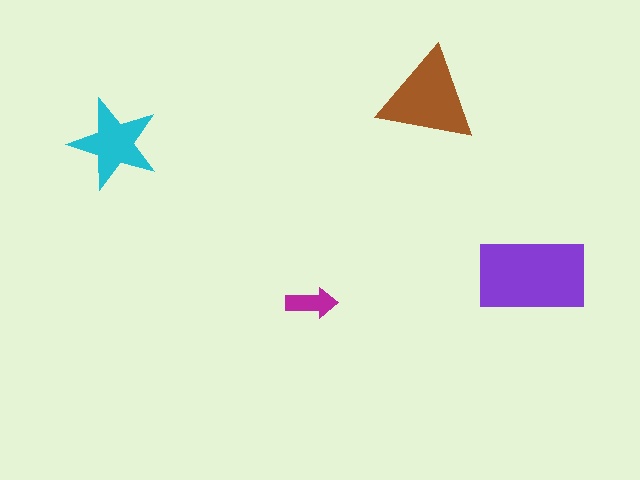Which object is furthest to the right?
The purple rectangle is rightmost.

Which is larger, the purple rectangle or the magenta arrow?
The purple rectangle.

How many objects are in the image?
There are 4 objects in the image.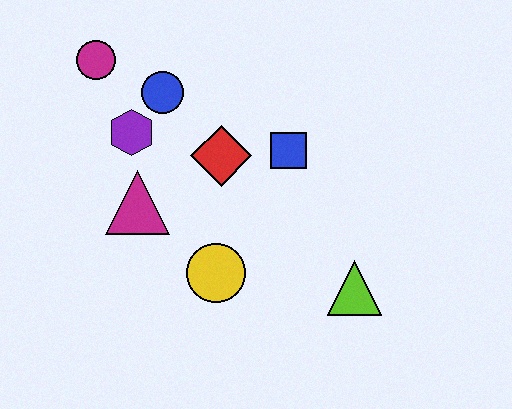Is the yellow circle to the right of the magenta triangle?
Yes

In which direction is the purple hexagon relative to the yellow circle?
The purple hexagon is above the yellow circle.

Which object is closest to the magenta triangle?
The purple hexagon is closest to the magenta triangle.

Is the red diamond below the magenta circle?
Yes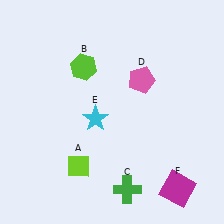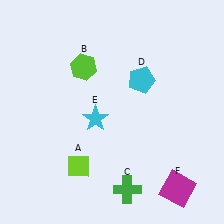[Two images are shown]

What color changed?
The pentagon (D) changed from pink in Image 1 to cyan in Image 2.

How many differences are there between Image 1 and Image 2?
There is 1 difference between the two images.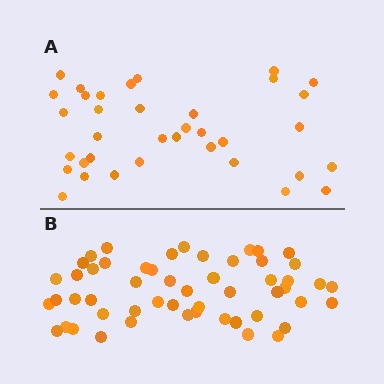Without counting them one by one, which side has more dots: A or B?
Region B (the bottom region) has more dots.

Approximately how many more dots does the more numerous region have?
Region B has approximately 15 more dots than region A.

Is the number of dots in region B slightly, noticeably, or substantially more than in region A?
Region B has substantially more. The ratio is roughly 1.5 to 1.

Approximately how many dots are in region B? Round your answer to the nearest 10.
About 50 dots. (The exact count is 53, which rounds to 50.)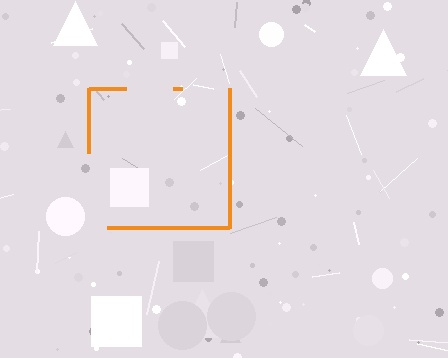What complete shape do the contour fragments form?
The contour fragments form a square.